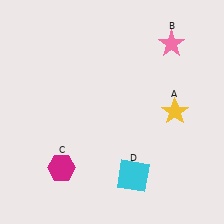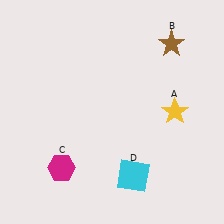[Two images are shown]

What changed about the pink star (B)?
In Image 1, B is pink. In Image 2, it changed to brown.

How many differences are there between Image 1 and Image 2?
There is 1 difference between the two images.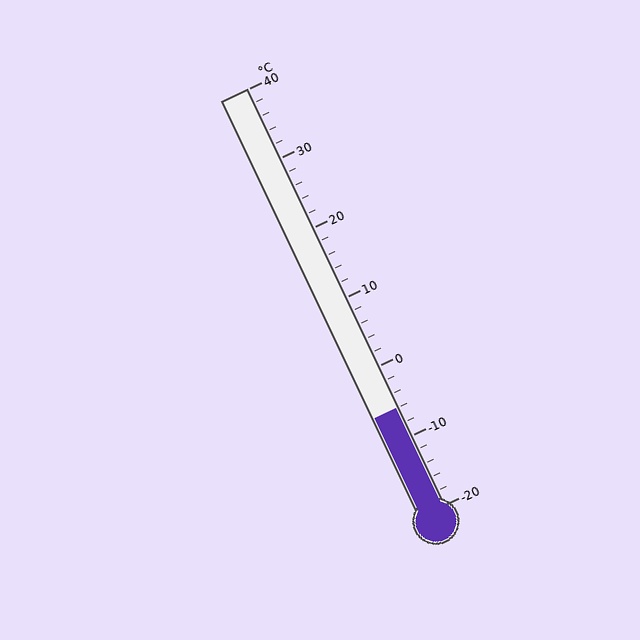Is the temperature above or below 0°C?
The temperature is below 0°C.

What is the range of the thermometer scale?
The thermometer scale ranges from -20°C to 40°C.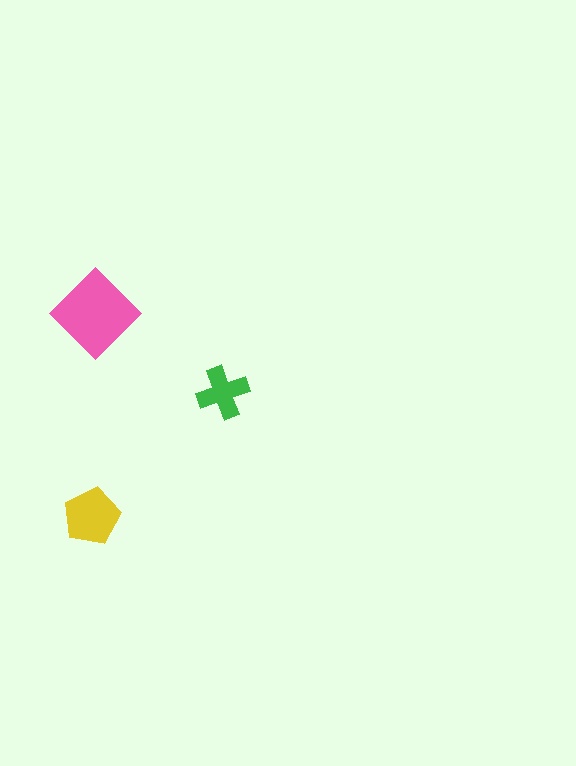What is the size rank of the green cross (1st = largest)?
3rd.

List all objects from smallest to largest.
The green cross, the yellow pentagon, the pink diamond.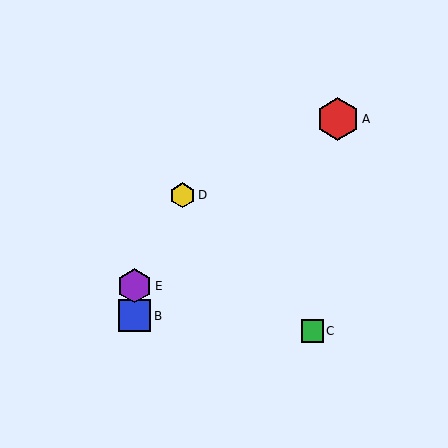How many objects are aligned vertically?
2 objects (B, E) are aligned vertically.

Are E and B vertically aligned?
Yes, both are at x≈135.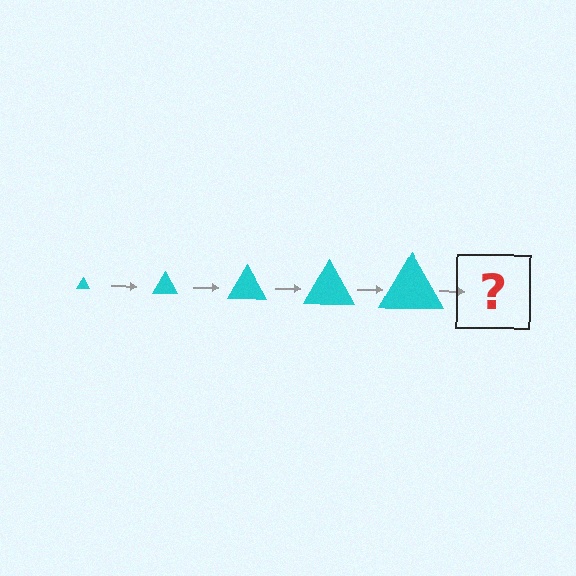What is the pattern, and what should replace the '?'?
The pattern is that the triangle gets progressively larger each step. The '?' should be a cyan triangle, larger than the previous one.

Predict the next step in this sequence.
The next step is a cyan triangle, larger than the previous one.